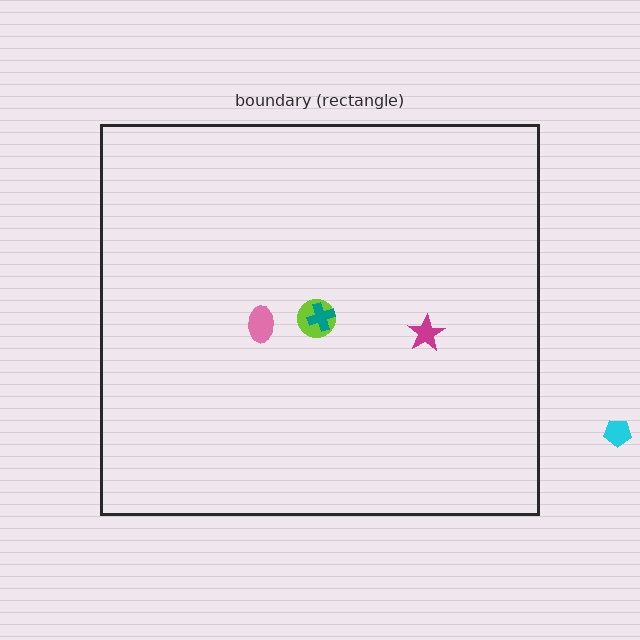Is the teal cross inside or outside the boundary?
Inside.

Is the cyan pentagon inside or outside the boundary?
Outside.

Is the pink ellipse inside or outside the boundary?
Inside.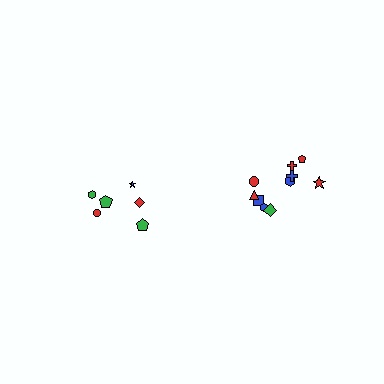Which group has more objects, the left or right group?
The right group.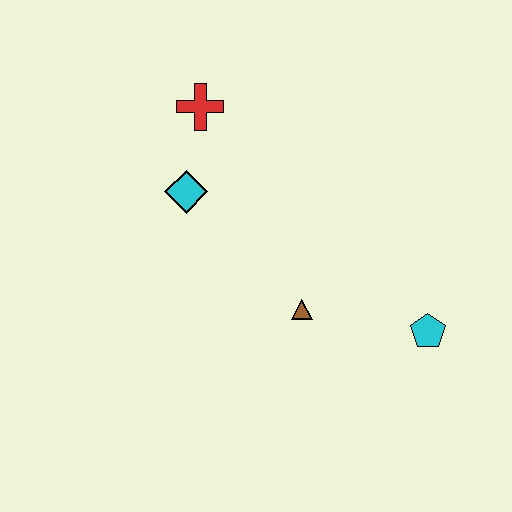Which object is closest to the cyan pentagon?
The brown triangle is closest to the cyan pentagon.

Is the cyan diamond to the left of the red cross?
Yes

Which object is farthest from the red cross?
The cyan pentagon is farthest from the red cross.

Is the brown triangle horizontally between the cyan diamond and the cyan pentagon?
Yes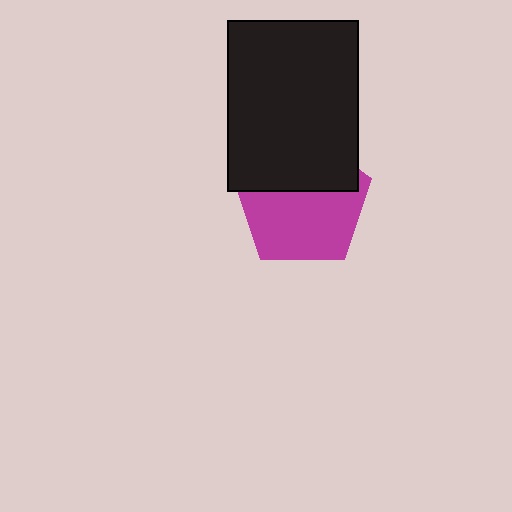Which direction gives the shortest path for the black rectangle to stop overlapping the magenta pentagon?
Moving up gives the shortest separation.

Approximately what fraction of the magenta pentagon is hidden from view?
Roughly 40% of the magenta pentagon is hidden behind the black rectangle.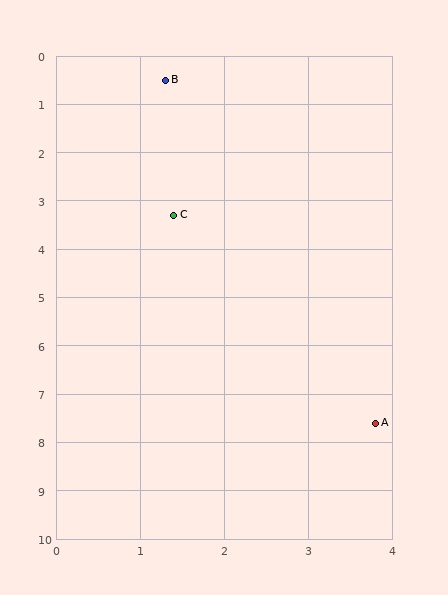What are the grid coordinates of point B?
Point B is at approximately (1.3, 0.5).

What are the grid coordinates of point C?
Point C is at approximately (1.4, 3.3).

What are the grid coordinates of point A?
Point A is at approximately (3.8, 7.6).